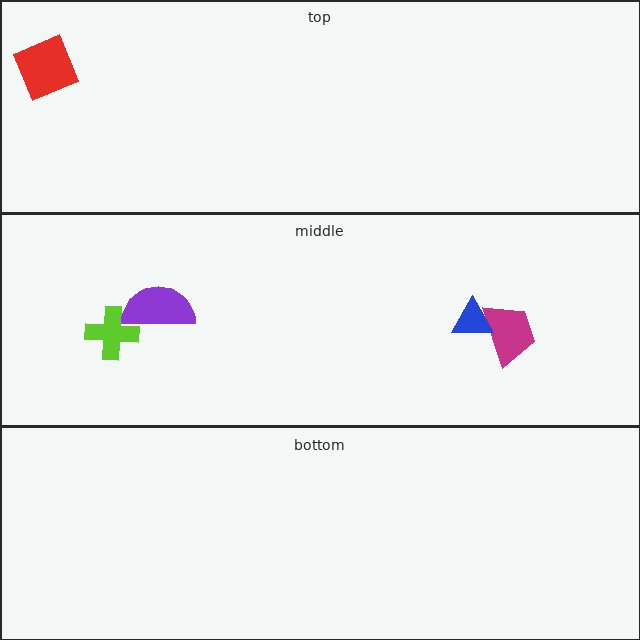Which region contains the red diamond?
The top region.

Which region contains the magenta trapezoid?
The middle region.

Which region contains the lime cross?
The middle region.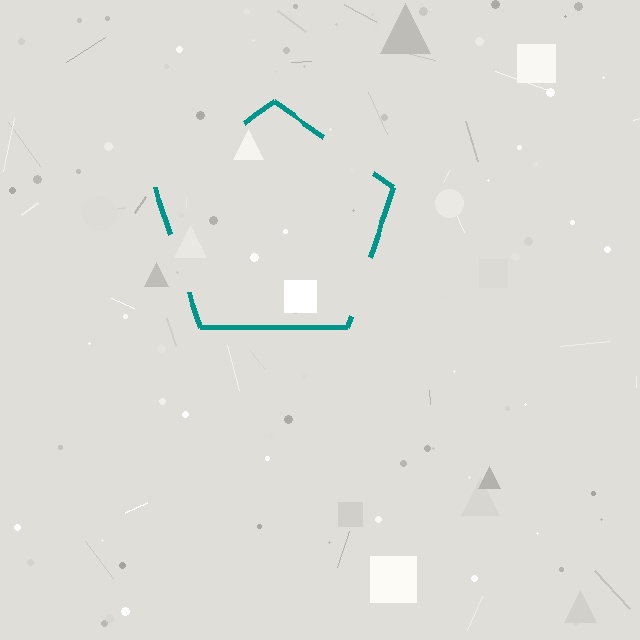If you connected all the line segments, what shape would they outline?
They would outline a pentagon.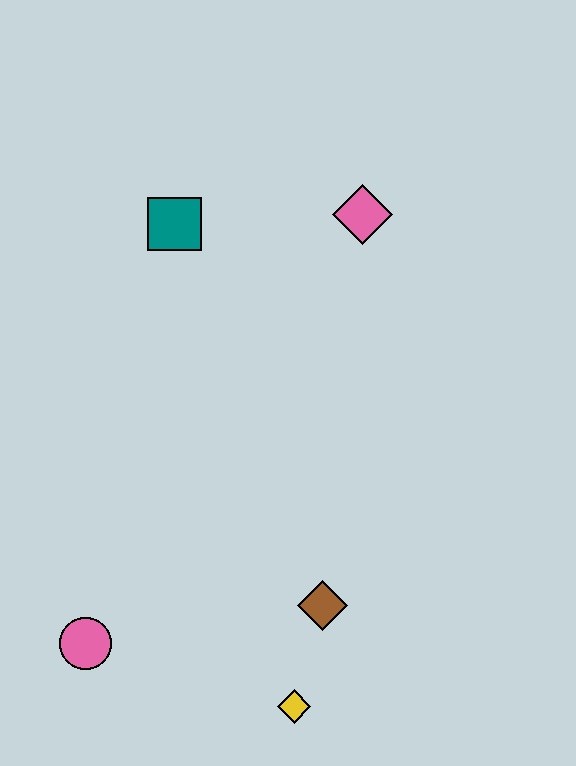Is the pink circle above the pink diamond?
No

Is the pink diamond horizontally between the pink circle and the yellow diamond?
No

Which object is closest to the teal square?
The pink diamond is closest to the teal square.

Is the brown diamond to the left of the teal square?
No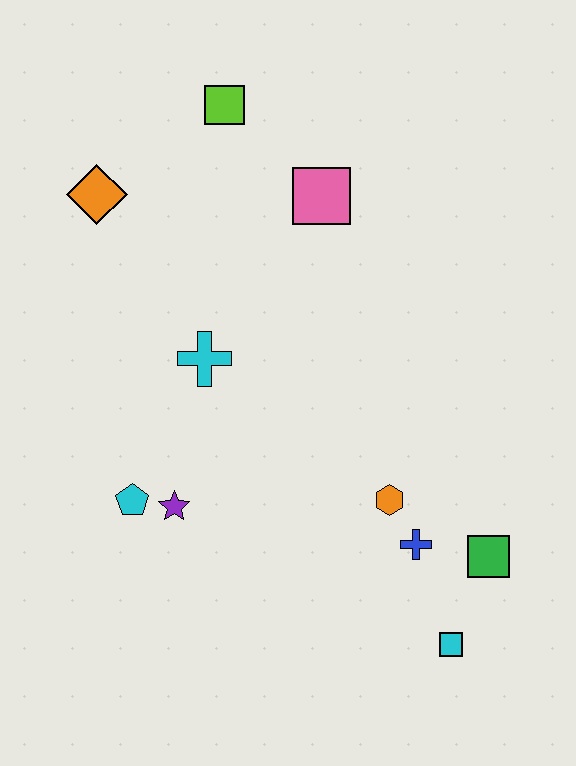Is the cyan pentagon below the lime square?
Yes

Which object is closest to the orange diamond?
The lime square is closest to the orange diamond.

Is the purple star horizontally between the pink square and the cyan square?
No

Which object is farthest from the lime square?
The cyan square is farthest from the lime square.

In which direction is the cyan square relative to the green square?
The cyan square is below the green square.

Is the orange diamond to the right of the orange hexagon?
No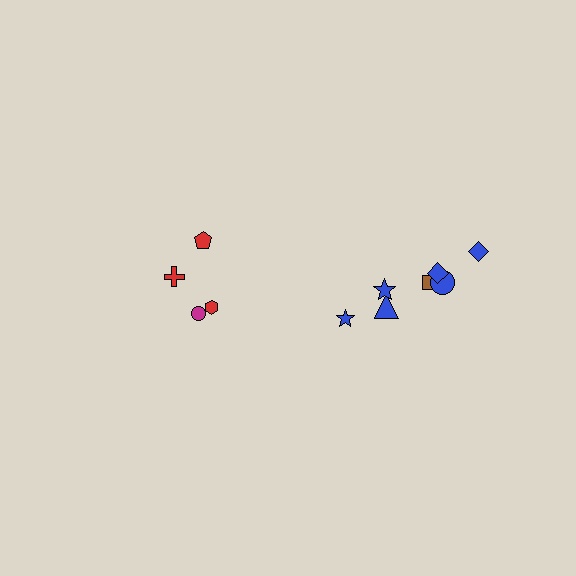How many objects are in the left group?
There are 4 objects.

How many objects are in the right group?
There are 7 objects.